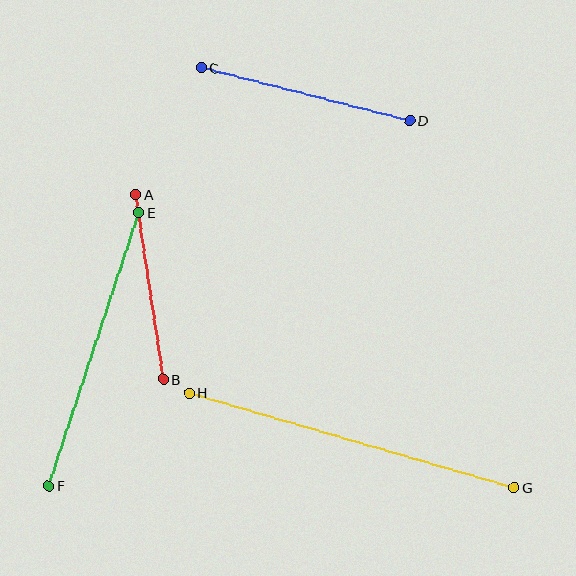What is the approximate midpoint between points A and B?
The midpoint is at approximately (149, 287) pixels.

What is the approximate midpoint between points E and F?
The midpoint is at approximately (94, 349) pixels.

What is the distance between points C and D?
The distance is approximately 216 pixels.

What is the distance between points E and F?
The distance is approximately 288 pixels.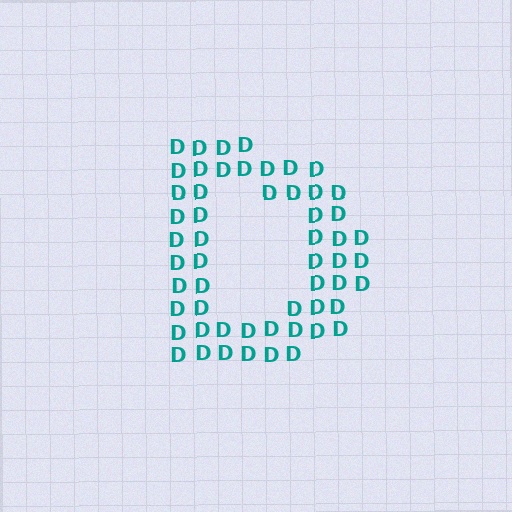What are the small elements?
The small elements are letter D's.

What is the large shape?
The large shape is the letter D.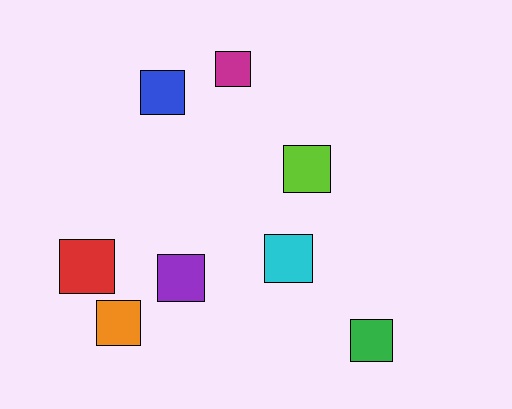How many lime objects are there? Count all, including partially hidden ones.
There is 1 lime object.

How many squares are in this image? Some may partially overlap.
There are 8 squares.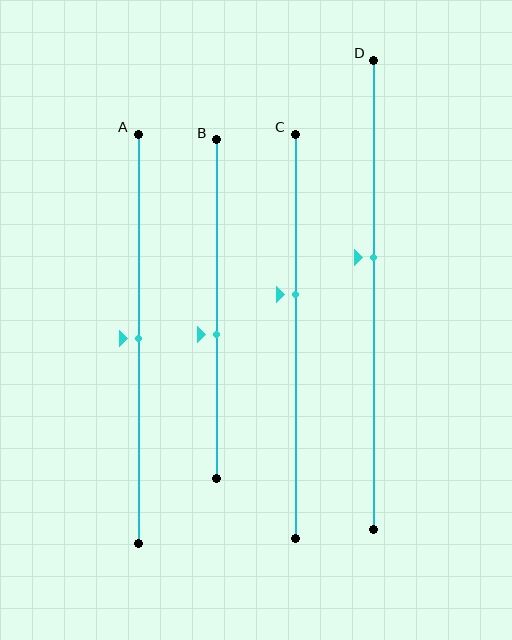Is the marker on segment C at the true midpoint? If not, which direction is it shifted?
No, the marker on segment C is shifted upward by about 10% of the segment length.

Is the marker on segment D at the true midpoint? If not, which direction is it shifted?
No, the marker on segment D is shifted upward by about 8% of the segment length.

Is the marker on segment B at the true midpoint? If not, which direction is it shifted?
No, the marker on segment B is shifted downward by about 8% of the segment length.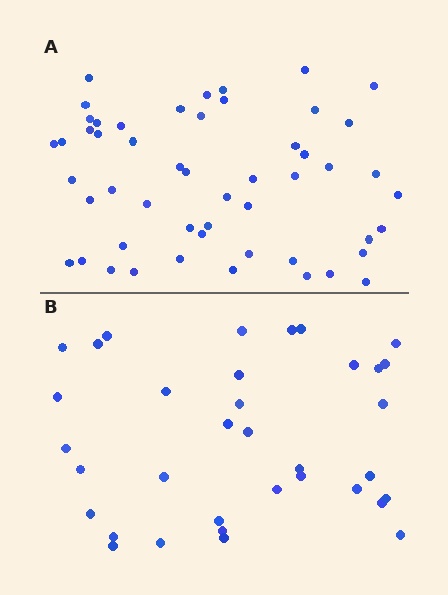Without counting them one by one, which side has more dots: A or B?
Region A (the top region) has more dots.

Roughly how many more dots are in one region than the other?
Region A has approximately 15 more dots than region B.